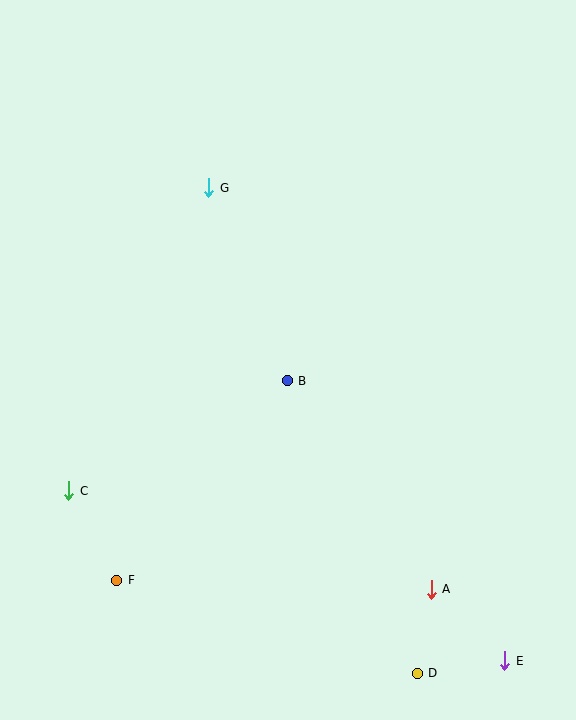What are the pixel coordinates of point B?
Point B is at (287, 381).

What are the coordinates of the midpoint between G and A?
The midpoint between G and A is at (320, 388).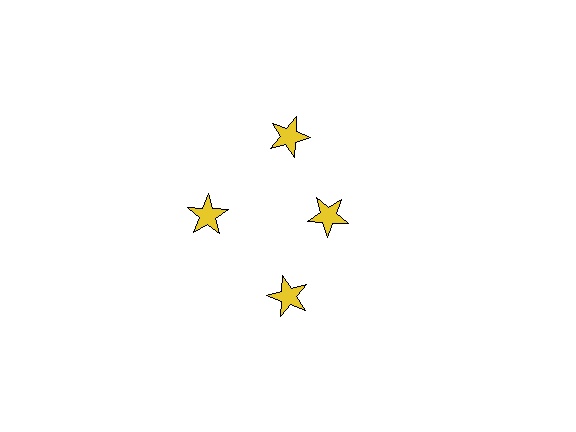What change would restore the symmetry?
The symmetry would be restored by moving it outward, back onto the ring so that all 4 stars sit at equal angles and equal distance from the center.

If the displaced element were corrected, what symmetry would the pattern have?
It would have 4-fold rotational symmetry — the pattern would map onto itself every 90 degrees.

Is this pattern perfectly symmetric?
No. The 4 yellow stars are arranged in a ring, but one element near the 3 o'clock position is pulled inward toward the center, breaking the 4-fold rotational symmetry.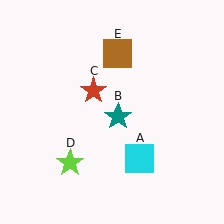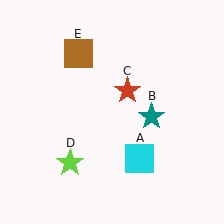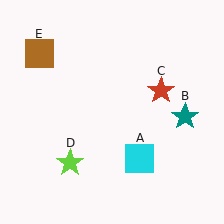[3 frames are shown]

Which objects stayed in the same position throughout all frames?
Cyan square (object A) and lime star (object D) remained stationary.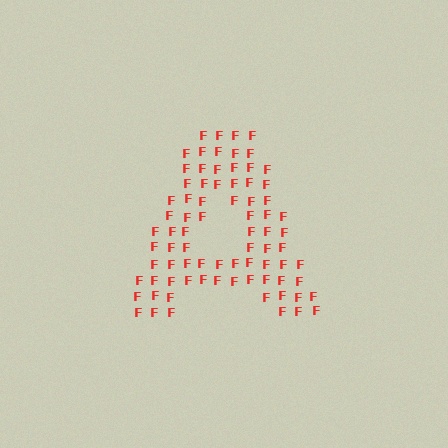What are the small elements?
The small elements are letter F's.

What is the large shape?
The large shape is the letter A.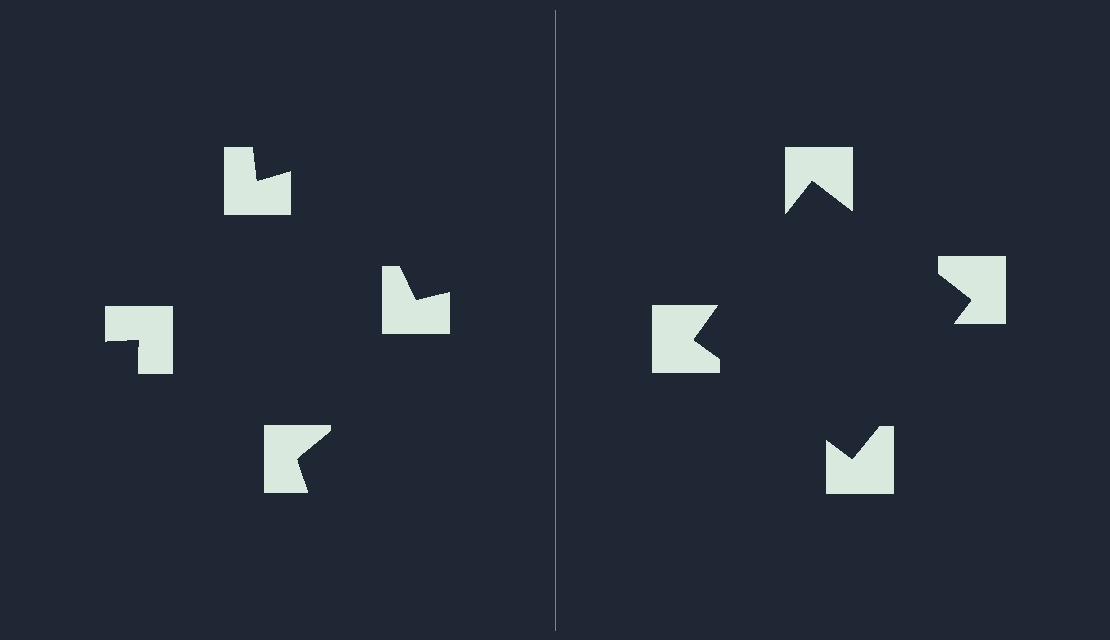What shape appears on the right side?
An illusory square.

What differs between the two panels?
The notched squares are positioned identically on both sides; only the wedge orientations differ. On the right they align to a square; on the left they are misaligned.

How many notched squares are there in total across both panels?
8 — 4 on each side.